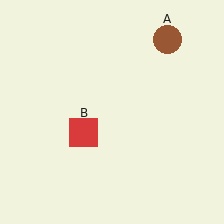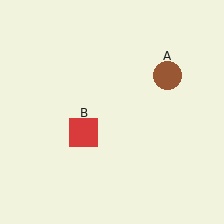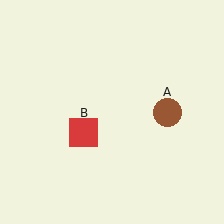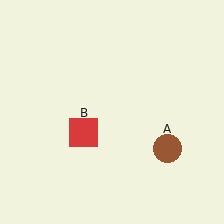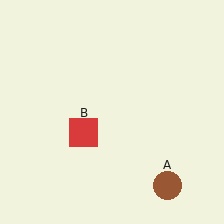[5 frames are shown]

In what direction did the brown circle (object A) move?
The brown circle (object A) moved down.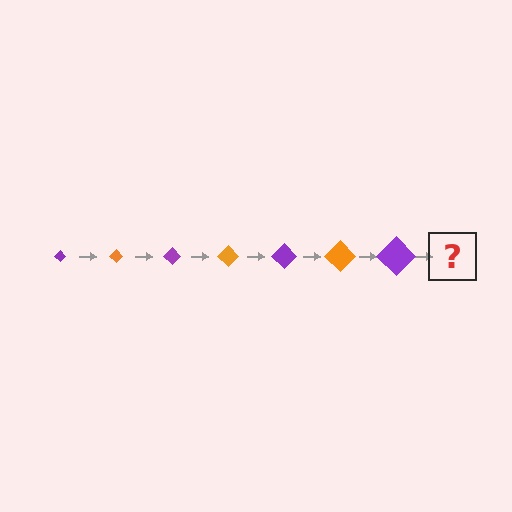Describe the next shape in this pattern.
It should be an orange diamond, larger than the previous one.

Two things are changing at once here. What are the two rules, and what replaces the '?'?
The two rules are that the diamond grows larger each step and the color cycles through purple and orange. The '?' should be an orange diamond, larger than the previous one.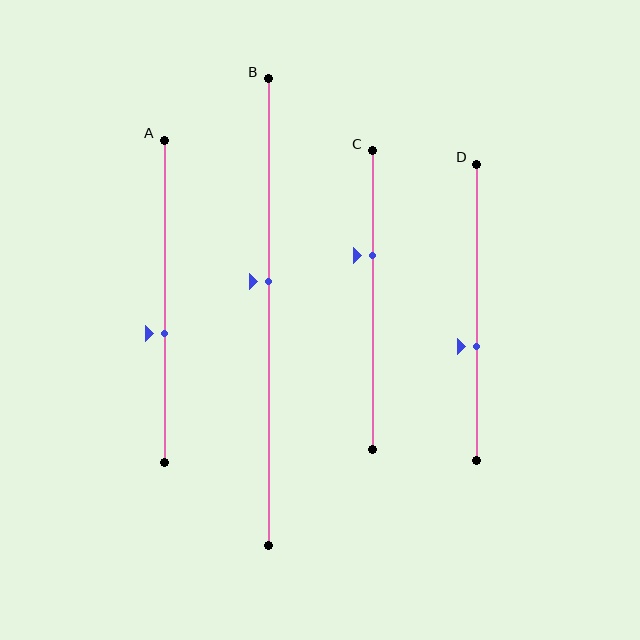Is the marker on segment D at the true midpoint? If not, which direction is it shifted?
No, the marker on segment D is shifted downward by about 11% of the segment length.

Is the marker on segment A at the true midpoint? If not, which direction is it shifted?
No, the marker on segment A is shifted downward by about 10% of the segment length.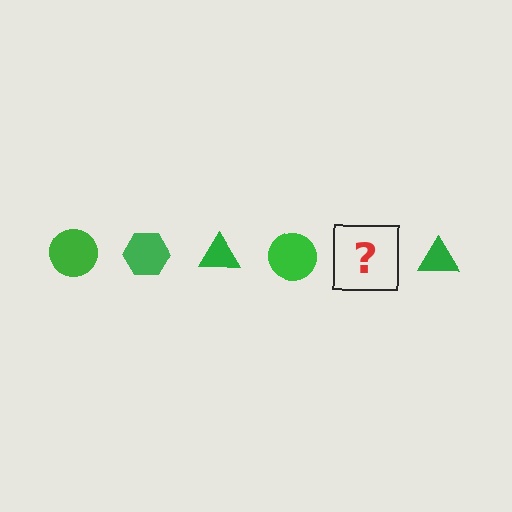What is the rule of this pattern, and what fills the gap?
The rule is that the pattern cycles through circle, hexagon, triangle shapes in green. The gap should be filled with a green hexagon.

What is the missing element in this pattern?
The missing element is a green hexagon.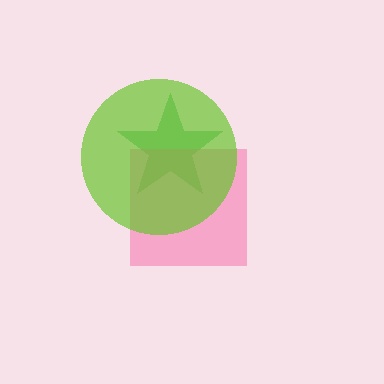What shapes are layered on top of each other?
The layered shapes are: a green star, a pink square, a lime circle.